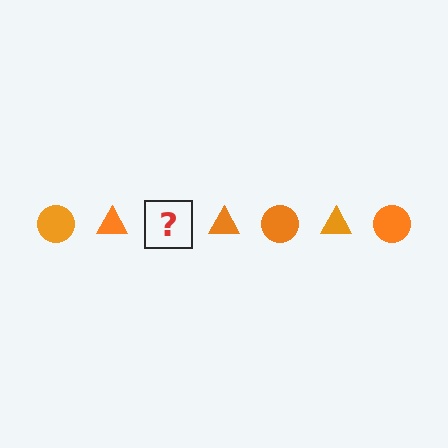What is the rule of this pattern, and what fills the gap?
The rule is that the pattern cycles through circle, triangle shapes in orange. The gap should be filled with an orange circle.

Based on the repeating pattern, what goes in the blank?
The blank should be an orange circle.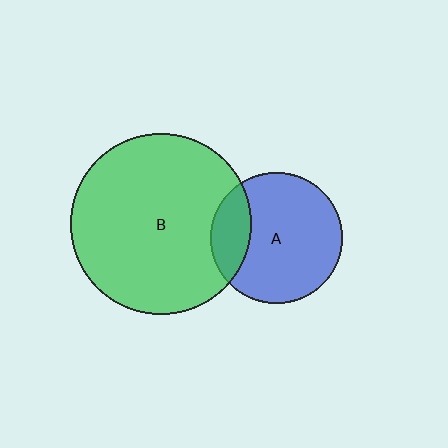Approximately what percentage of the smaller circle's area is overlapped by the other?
Approximately 20%.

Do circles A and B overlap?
Yes.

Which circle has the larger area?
Circle B (green).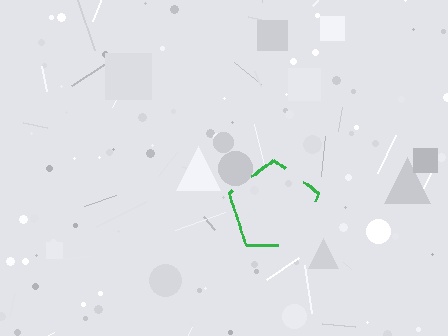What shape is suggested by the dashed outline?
The dashed outline suggests a pentagon.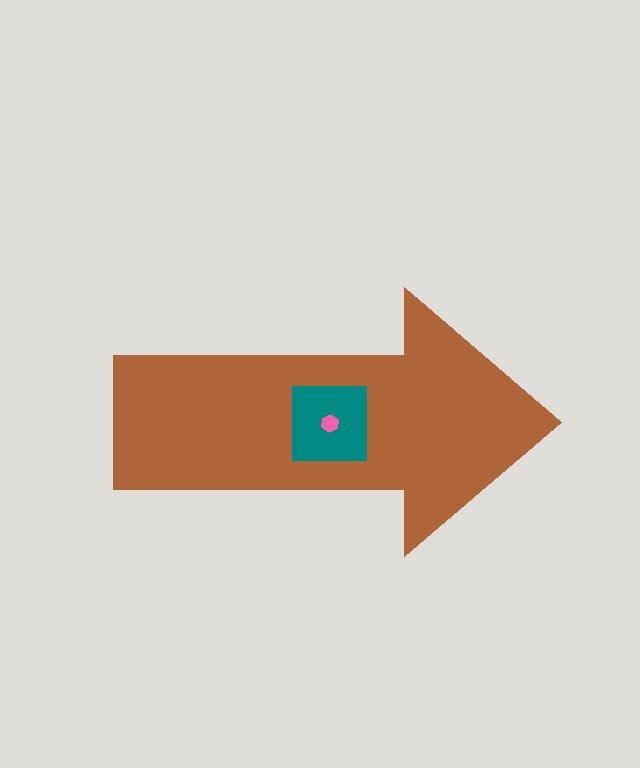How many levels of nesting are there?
3.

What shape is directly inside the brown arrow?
The teal square.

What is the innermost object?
The pink hexagon.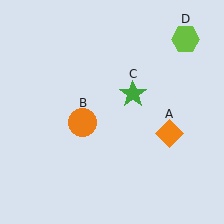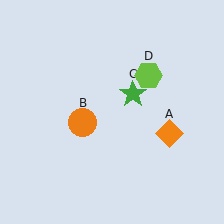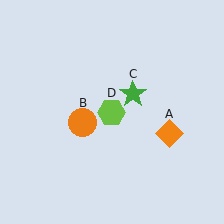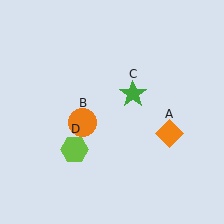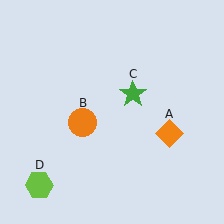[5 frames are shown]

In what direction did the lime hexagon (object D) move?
The lime hexagon (object D) moved down and to the left.